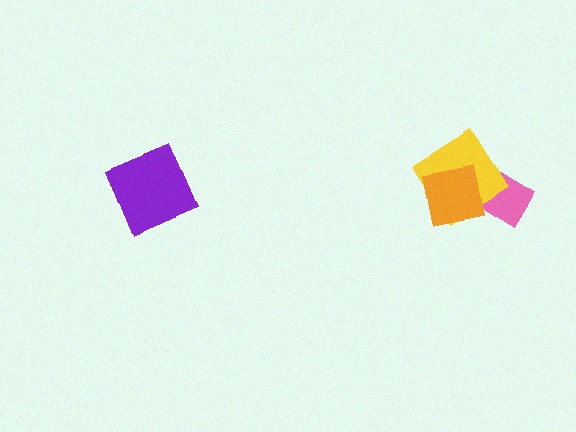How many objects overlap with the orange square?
2 objects overlap with the orange square.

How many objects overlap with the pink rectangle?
2 objects overlap with the pink rectangle.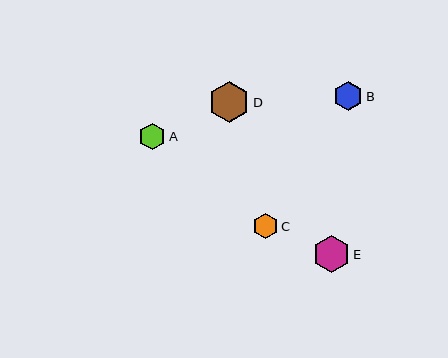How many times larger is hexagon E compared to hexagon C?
Hexagon E is approximately 1.5 times the size of hexagon C.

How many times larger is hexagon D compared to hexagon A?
Hexagon D is approximately 1.5 times the size of hexagon A.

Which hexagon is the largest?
Hexagon D is the largest with a size of approximately 41 pixels.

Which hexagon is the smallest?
Hexagon C is the smallest with a size of approximately 25 pixels.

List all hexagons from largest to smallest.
From largest to smallest: D, E, B, A, C.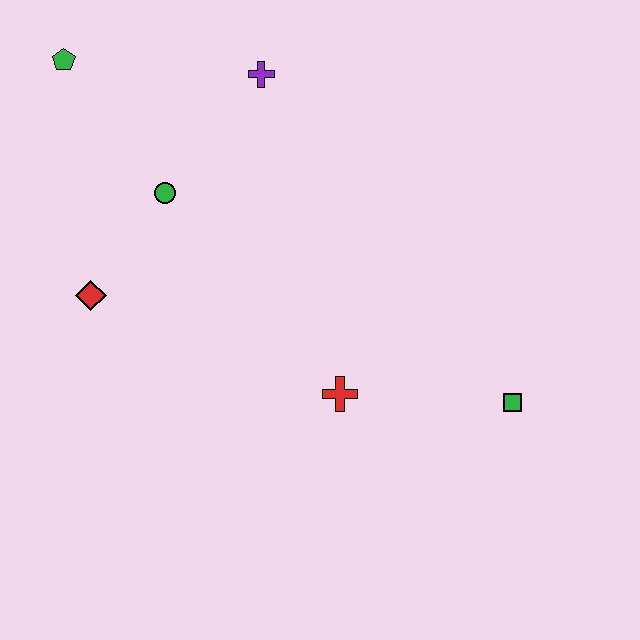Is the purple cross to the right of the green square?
No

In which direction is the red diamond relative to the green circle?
The red diamond is below the green circle.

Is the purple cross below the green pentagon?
Yes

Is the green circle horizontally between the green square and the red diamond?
Yes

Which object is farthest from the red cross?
The green pentagon is farthest from the red cross.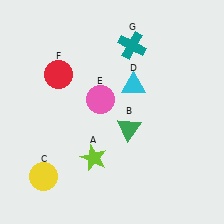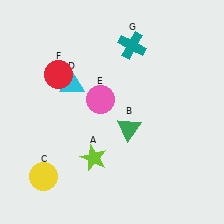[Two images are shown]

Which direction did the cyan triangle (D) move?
The cyan triangle (D) moved left.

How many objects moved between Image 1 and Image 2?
1 object moved between the two images.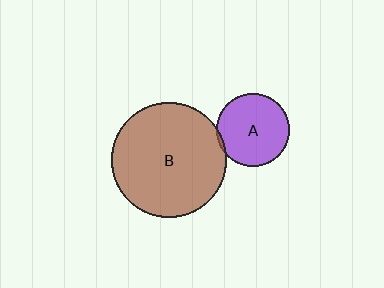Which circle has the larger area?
Circle B (brown).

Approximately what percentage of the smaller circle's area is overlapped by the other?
Approximately 5%.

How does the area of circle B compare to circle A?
Approximately 2.4 times.